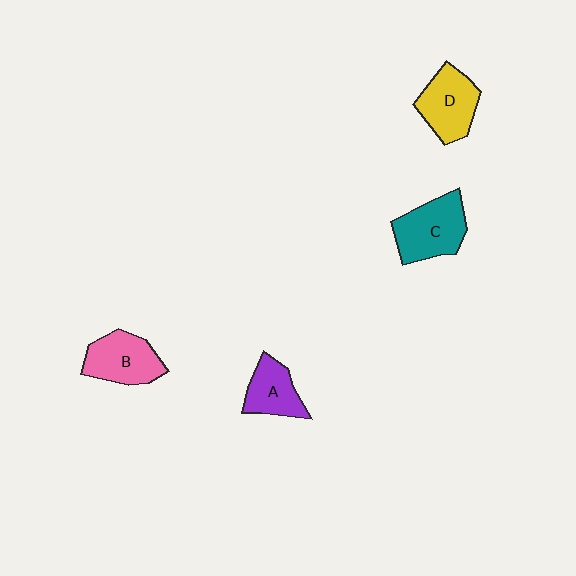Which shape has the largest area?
Shape C (teal).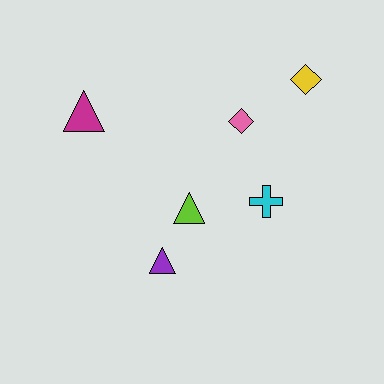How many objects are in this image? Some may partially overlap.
There are 6 objects.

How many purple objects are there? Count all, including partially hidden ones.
There is 1 purple object.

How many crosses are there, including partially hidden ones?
There is 1 cross.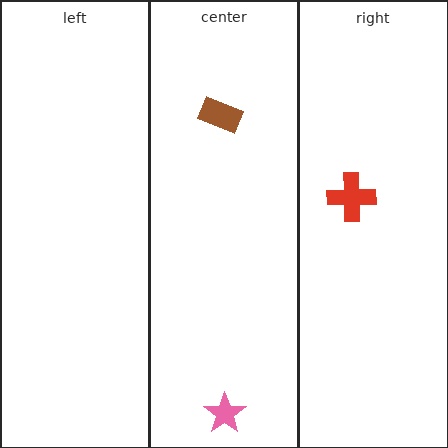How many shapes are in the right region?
1.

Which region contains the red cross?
The right region.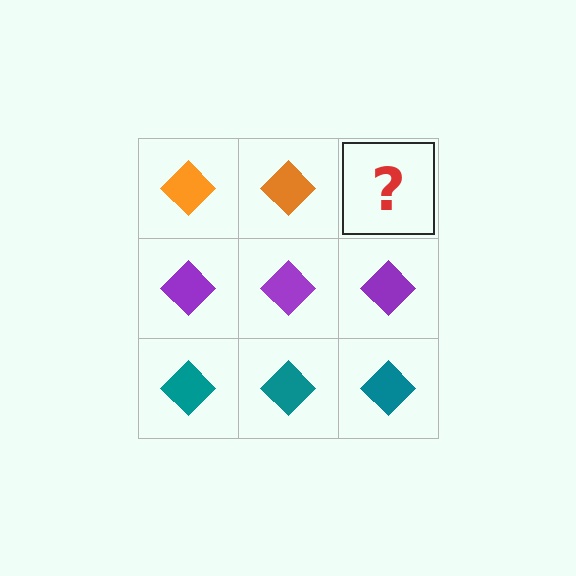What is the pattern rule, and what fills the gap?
The rule is that each row has a consistent color. The gap should be filled with an orange diamond.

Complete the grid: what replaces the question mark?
The question mark should be replaced with an orange diamond.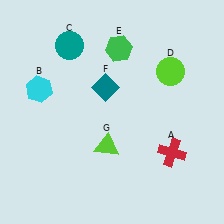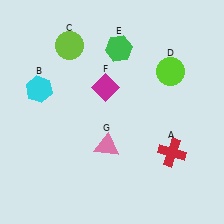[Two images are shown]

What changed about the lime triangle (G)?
In Image 1, G is lime. In Image 2, it changed to pink.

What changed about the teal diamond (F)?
In Image 1, F is teal. In Image 2, it changed to magenta.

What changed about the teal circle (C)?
In Image 1, C is teal. In Image 2, it changed to lime.